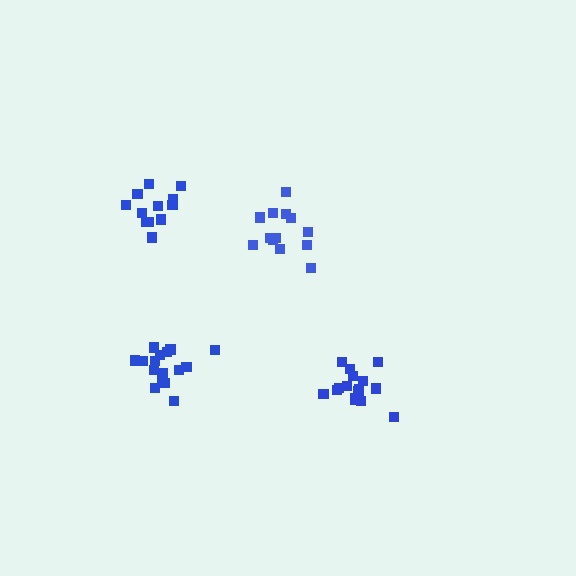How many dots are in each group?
Group 1: 16 dots, Group 2: 17 dots, Group 3: 12 dots, Group 4: 13 dots (58 total).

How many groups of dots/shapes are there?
There are 4 groups.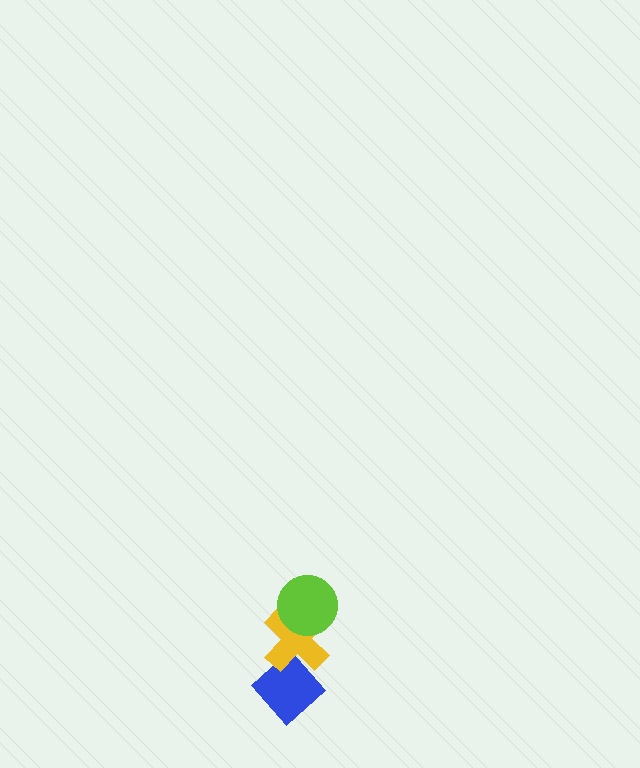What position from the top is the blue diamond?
The blue diamond is 3rd from the top.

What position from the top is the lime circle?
The lime circle is 1st from the top.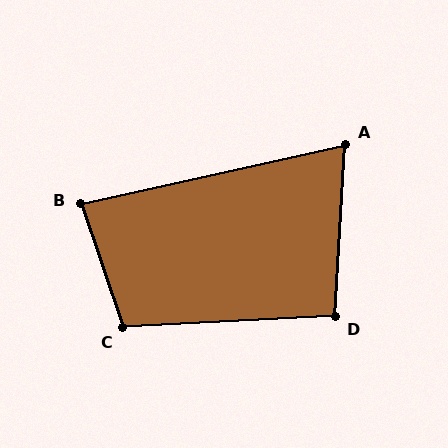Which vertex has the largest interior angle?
C, at approximately 106 degrees.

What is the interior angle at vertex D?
Approximately 96 degrees (obtuse).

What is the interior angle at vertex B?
Approximately 84 degrees (acute).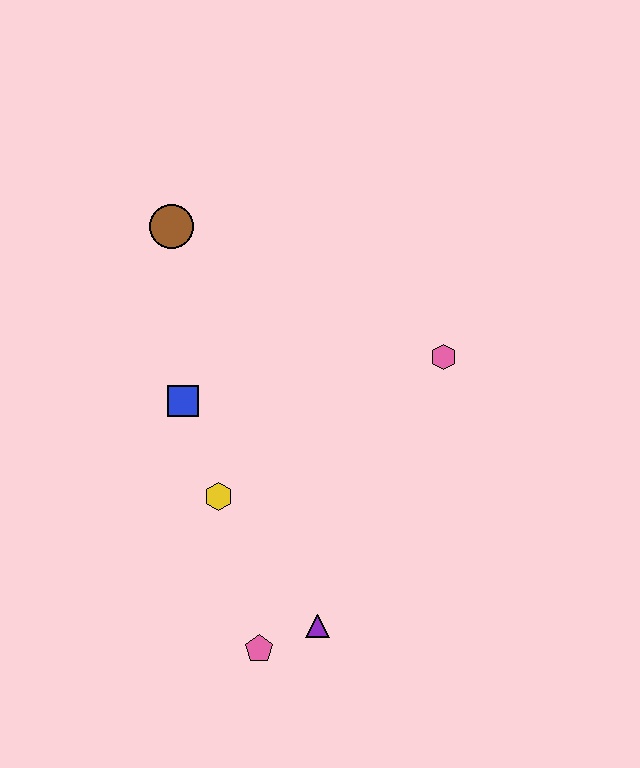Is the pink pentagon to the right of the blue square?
Yes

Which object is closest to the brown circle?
The blue square is closest to the brown circle.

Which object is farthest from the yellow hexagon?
The brown circle is farthest from the yellow hexagon.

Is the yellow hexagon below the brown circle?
Yes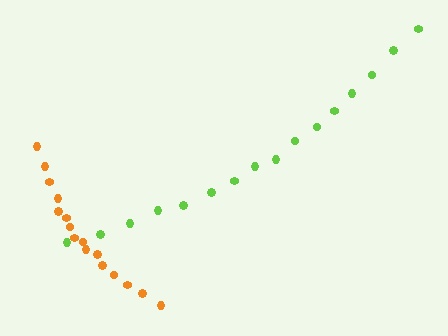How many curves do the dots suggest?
There are 2 distinct paths.